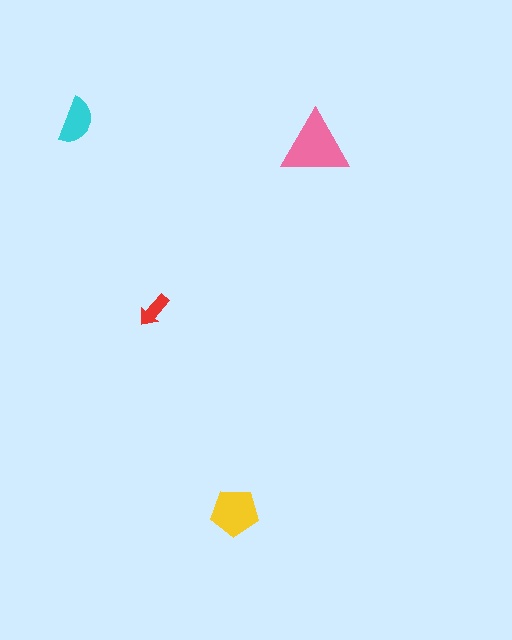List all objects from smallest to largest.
The red arrow, the cyan semicircle, the yellow pentagon, the pink triangle.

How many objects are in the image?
There are 4 objects in the image.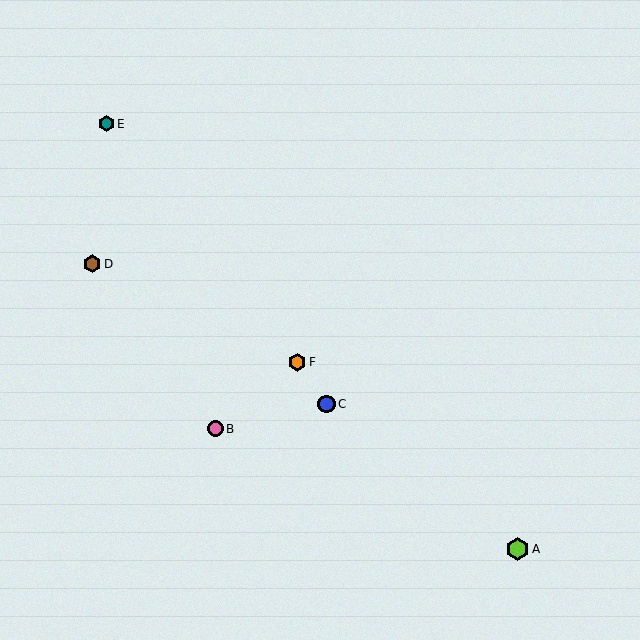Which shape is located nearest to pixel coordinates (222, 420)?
The pink circle (labeled B) at (215, 429) is nearest to that location.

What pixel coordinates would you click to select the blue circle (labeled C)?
Click at (326, 404) to select the blue circle C.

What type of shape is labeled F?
Shape F is an orange hexagon.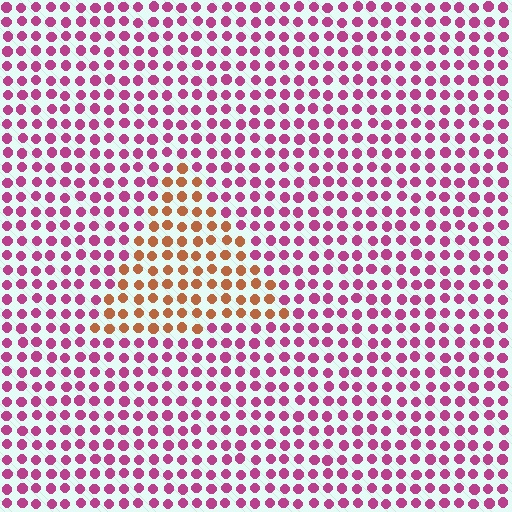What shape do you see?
I see a triangle.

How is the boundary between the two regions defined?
The boundary is defined purely by a slight shift in hue (about 57 degrees). Spacing, size, and orientation are identical on both sides.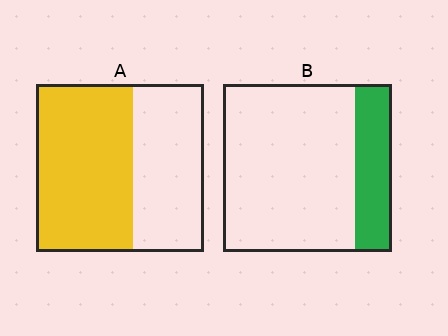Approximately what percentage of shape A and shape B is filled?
A is approximately 60% and B is approximately 20%.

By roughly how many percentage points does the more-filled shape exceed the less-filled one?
By roughly 35 percentage points (A over B).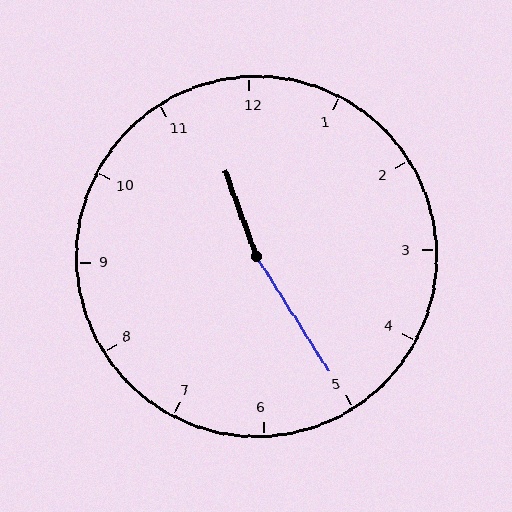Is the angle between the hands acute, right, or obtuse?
It is obtuse.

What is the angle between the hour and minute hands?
Approximately 168 degrees.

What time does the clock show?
11:25.